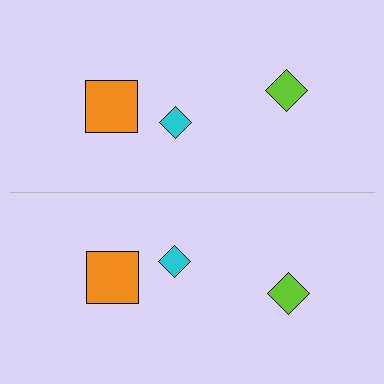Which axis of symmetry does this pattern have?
The pattern has a horizontal axis of symmetry running through the center of the image.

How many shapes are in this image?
There are 6 shapes in this image.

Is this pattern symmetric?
Yes, this pattern has bilateral (reflection) symmetry.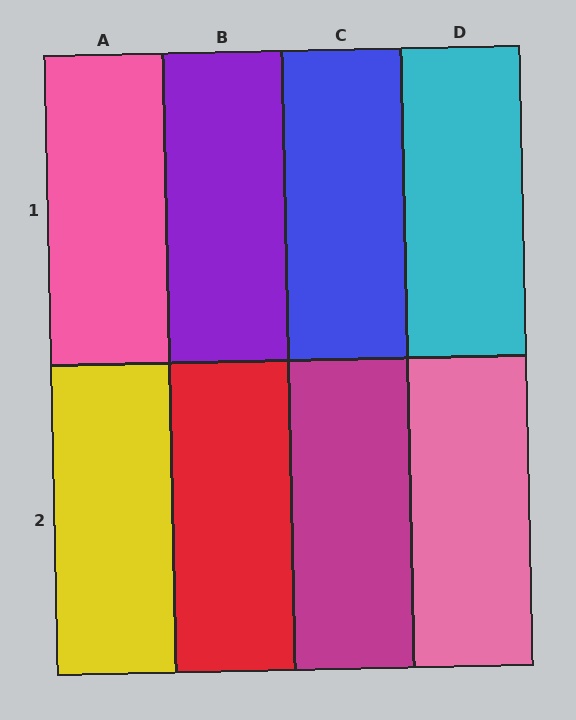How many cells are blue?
1 cell is blue.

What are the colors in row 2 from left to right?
Yellow, red, magenta, pink.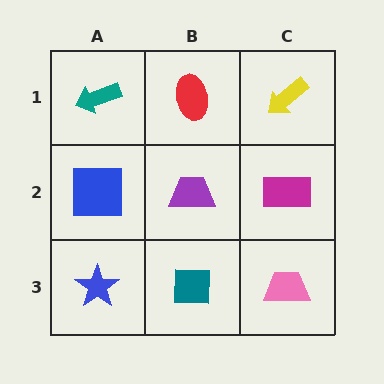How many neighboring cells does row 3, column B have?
3.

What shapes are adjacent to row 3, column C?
A magenta rectangle (row 2, column C), a teal square (row 3, column B).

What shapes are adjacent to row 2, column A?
A teal arrow (row 1, column A), a blue star (row 3, column A), a purple trapezoid (row 2, column B).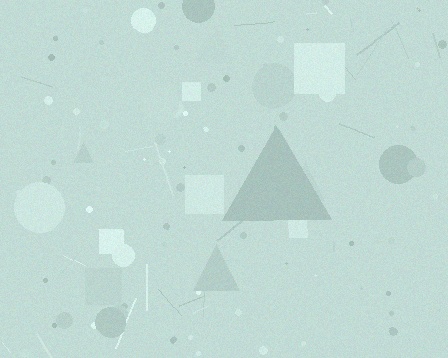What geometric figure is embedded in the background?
A triangle is embedded in the background.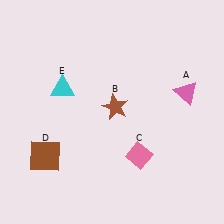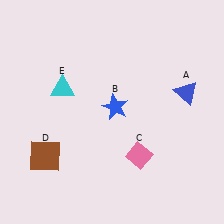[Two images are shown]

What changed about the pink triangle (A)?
In Image 1, A is pink. In Image 2, it changed to blue.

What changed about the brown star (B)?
In Image 1, B is brown. In Image 2, it changed to blue.